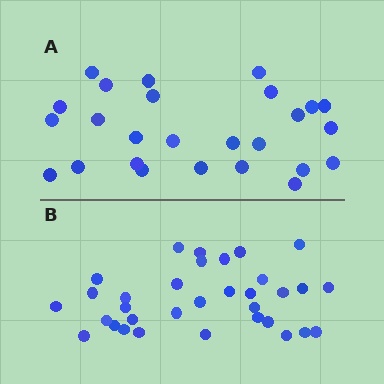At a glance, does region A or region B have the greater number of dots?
Region B (the bottom region) has more dots.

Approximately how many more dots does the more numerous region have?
Region B has roughly 8 or so more dots than region A.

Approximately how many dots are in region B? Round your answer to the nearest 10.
About 30 dots. (The exact count is 33, which rounds to 30.)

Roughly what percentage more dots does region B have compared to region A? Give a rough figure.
About 25% more.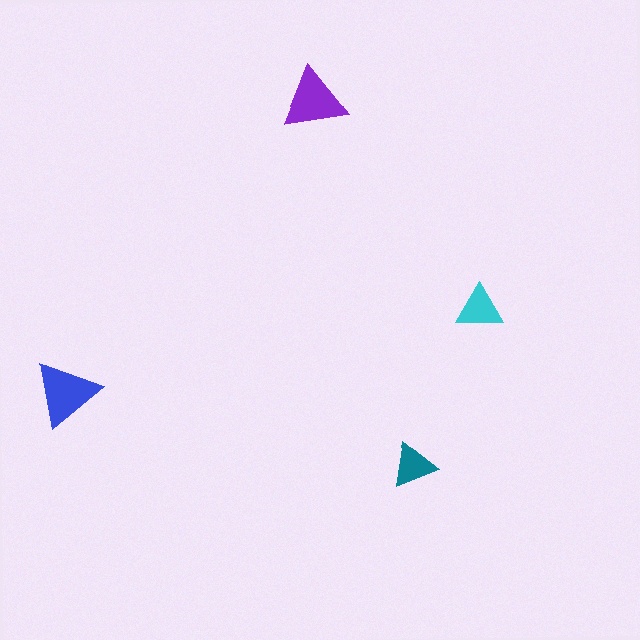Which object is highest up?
The purple triangle is topmost.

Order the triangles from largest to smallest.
the blue one, the purple one, the cyan one, the teal one.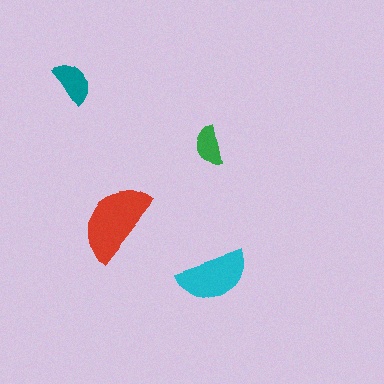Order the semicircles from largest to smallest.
the red one, the cyan one, the teal one, the green one.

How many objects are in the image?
There are 4 objects in the image.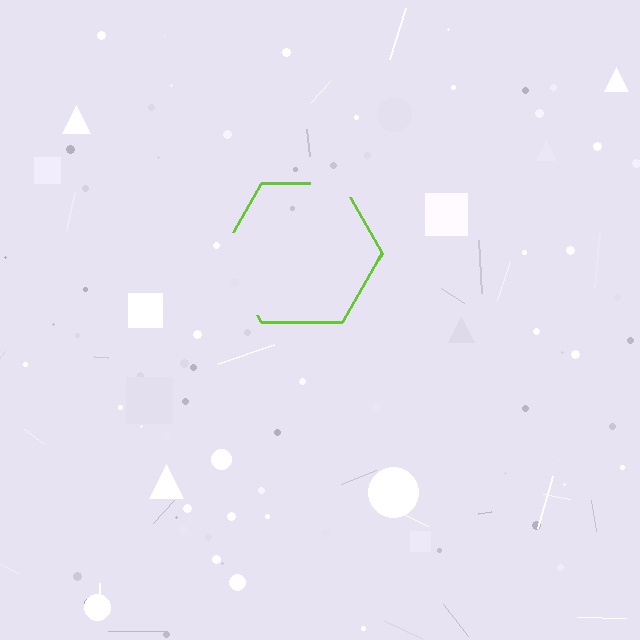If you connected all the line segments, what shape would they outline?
They would outline a hexagon.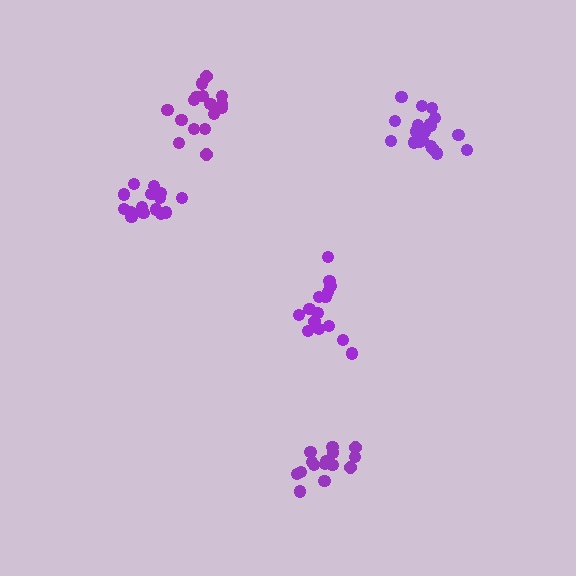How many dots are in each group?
Group 1: 15 dots, Group 2: 16 dots, Group 3: 19 dots, Group 4: 15 dots, Group 5: 15 dots (80 total).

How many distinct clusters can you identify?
There are 5 distinct clusters.